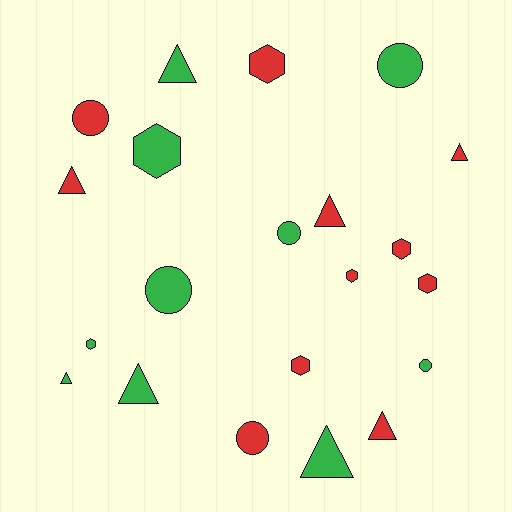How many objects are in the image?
There are 21 objects.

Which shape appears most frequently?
Triangle, with 8 objects.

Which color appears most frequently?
Red, with 11 objects.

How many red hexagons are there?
There are 5 red hexagons.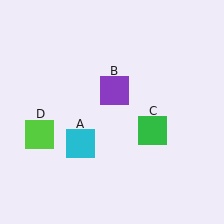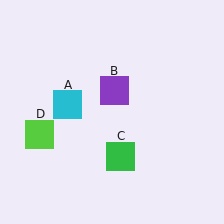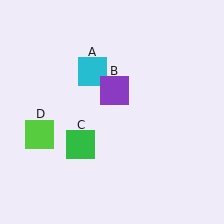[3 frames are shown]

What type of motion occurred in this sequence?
The cyan square (object A), green square (object C) rotated clockwise around the center of the scene.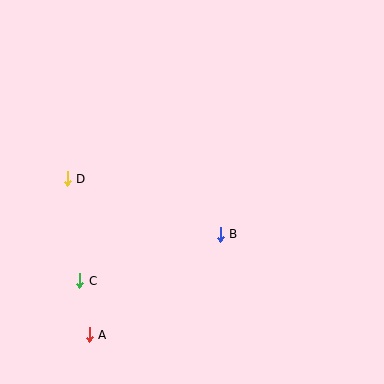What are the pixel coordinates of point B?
Point B is at (220, 234).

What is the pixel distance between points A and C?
The distance between A and C is 55 pixels.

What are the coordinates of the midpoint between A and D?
The midpoint between A and D is at (78, 257).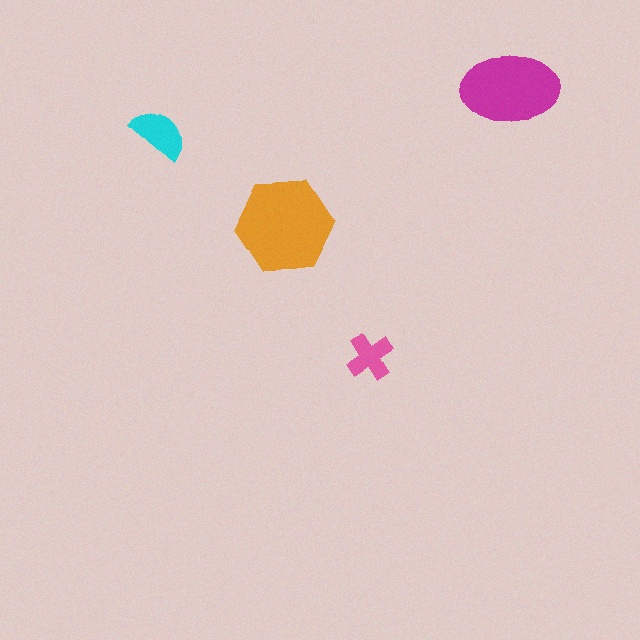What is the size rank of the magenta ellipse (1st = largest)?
2nd.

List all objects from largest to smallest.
The orange hexagon, the magenta ellipse, the cyan semicircle, the pink cross.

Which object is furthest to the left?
The cyan semicircle is leftmost.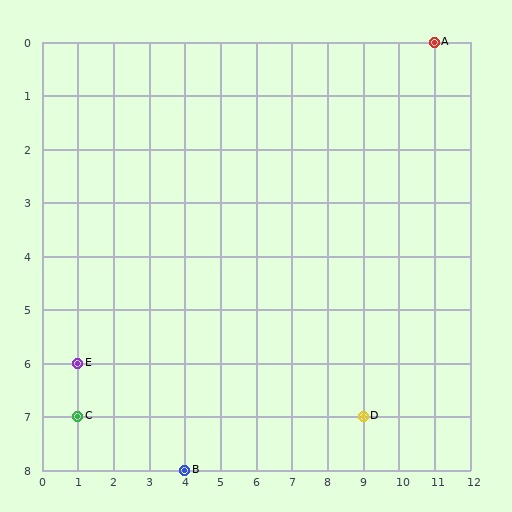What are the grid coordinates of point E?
Point E is at grid coordinates (1, 6).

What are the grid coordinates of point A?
Point A is at grid coordinates (11, 0).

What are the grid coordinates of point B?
Point B is at grid coordinates (4, 8).